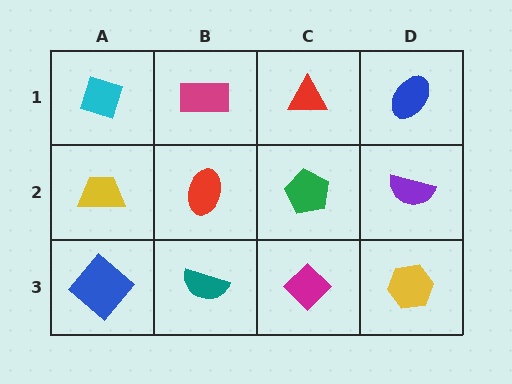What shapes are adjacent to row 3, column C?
A green pentagon (row 2, column C), a teal semicircle (row 3, column B), a yellow hexagon (row 3, column D).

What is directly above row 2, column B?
A magenta rectangle.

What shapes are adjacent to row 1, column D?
A purple semicircle (row 2, column D), a red triangle (row 1, column C).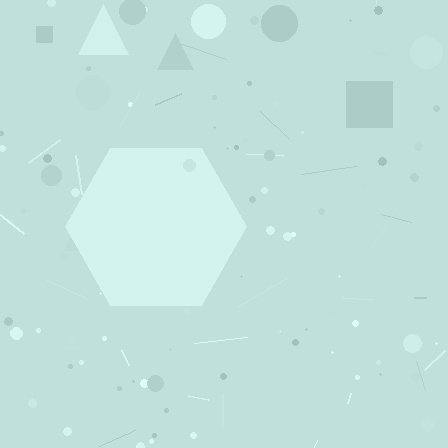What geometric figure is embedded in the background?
A hexagon is embedded in the background.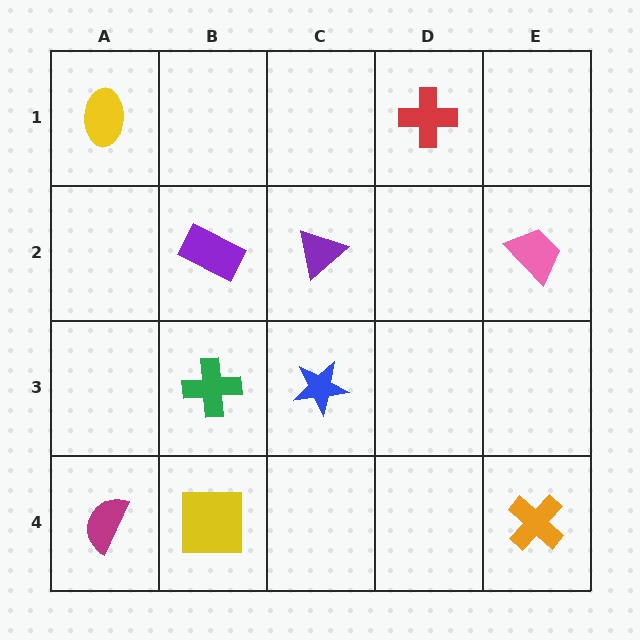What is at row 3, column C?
A blue star.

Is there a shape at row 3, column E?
No, that cell is empty.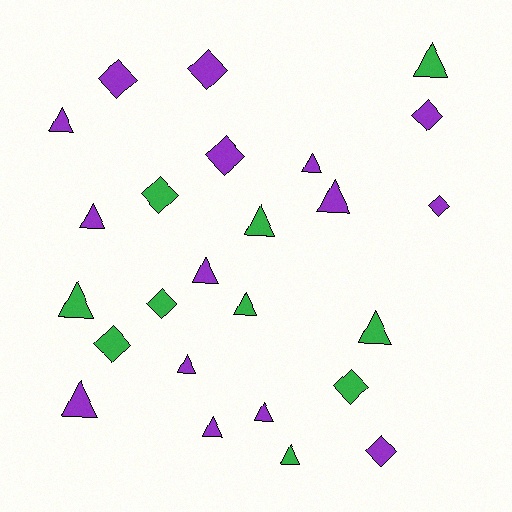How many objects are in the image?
There are 25 objects.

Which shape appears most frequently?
Triangle, with 15 objects.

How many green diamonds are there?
There are 4 green diamonds.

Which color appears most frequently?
Purple, with 15 objects.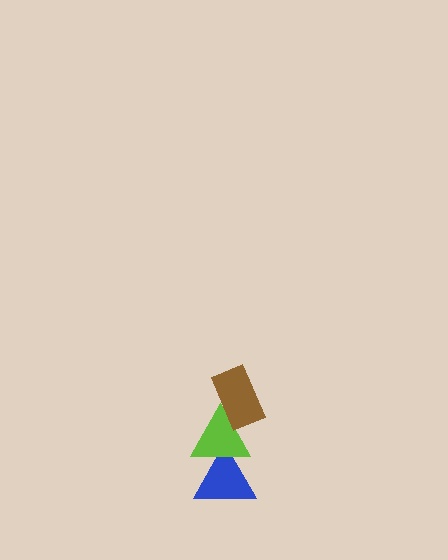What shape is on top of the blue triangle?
The lime triangle is on top of the blue triangle.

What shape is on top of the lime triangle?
The brown rectangle is on top of the lime triangle.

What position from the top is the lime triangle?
The lime triangle is 2nd from the top.